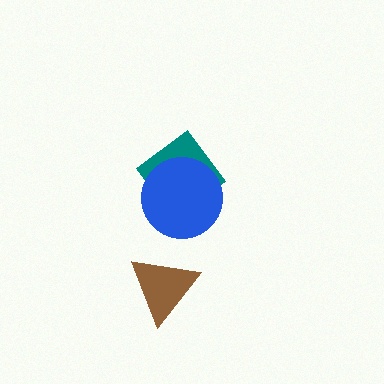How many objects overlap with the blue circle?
1 object overlaps with the blue circle.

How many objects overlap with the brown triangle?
0 objects overlap with the brown triangle.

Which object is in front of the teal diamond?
The blue circle is in front of the teal diamond.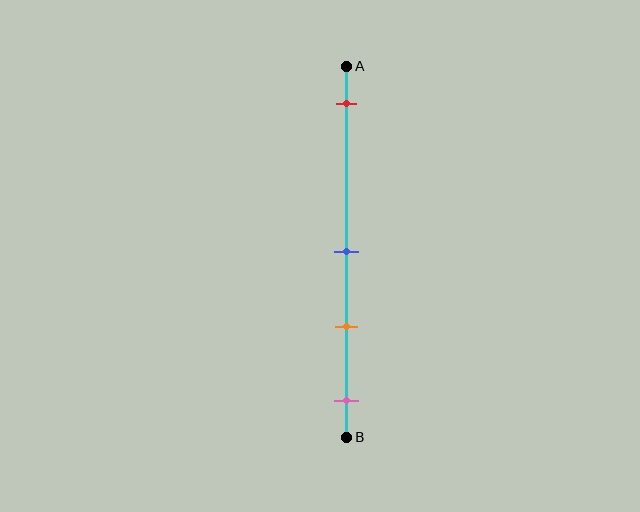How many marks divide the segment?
There are 4 marks dividing the segment.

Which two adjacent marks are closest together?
The blue and orange marks are the closest adjacent pair.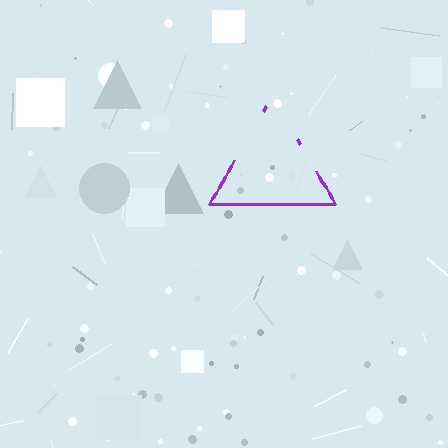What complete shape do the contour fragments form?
The contour fragments form a triangle.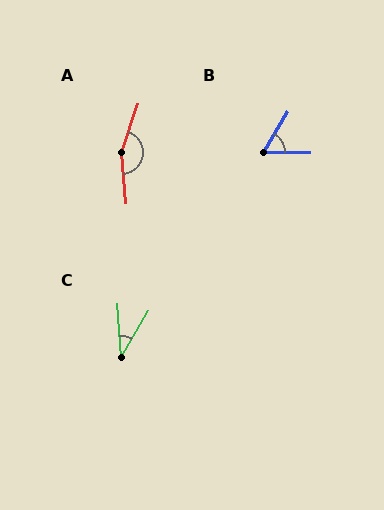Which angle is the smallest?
C, at approximately 34 degrees.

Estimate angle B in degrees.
Approximately 60 degrees.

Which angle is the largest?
A, at approximately 157 degrees.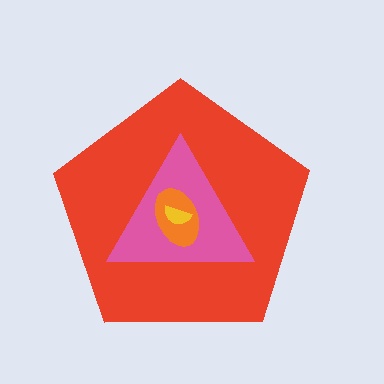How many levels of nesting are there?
4.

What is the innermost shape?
The yellow semicircle.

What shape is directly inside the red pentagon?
The pink triangle.